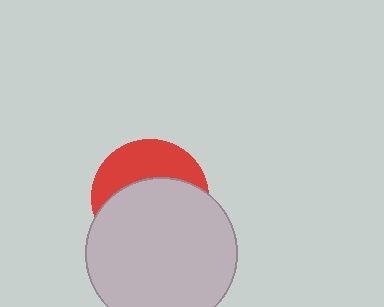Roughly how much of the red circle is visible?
A small part of it is visible (roughly 38%).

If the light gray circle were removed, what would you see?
You would see the complete red circle.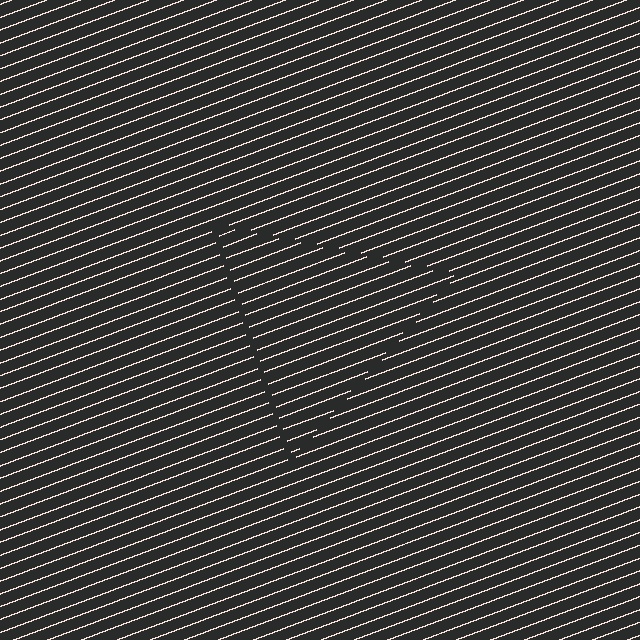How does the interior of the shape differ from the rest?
The interior of the shape contains the same grating, shifted by half a period — the contour is defined by the phase discontinuity where line-ends from the inner and outer gratings abut.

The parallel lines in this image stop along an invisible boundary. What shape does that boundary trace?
An illusory triangle. The interior of the shape contains the same grating, shifted by half a period — the contour is defined by the phase discontinuity where line-ends from the inner and outer gratings abut.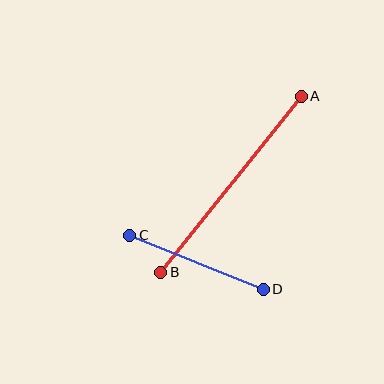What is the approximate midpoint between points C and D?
The midpoint is at approximately (197, 262) pixels.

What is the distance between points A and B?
The distance is approximately 225 pixels.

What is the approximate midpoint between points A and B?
The midpoint is at approximately (231, 184) pixels.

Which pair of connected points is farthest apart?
Points A and B are farthest apart.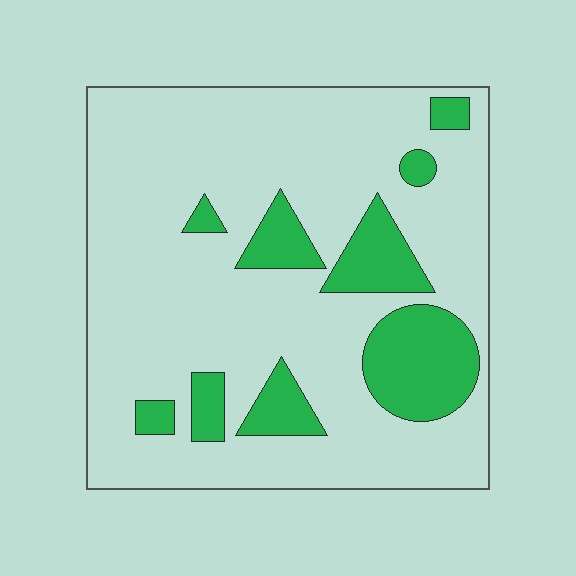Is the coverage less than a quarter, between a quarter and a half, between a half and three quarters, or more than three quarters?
Less than a quarter.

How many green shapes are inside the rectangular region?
9.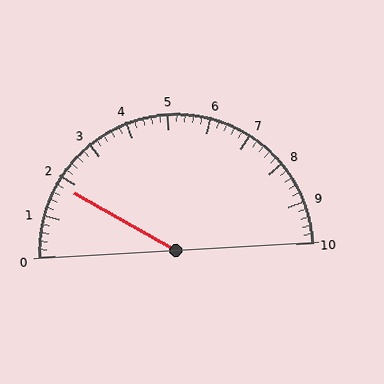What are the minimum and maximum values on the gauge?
The gauge ranges from 0 to 10.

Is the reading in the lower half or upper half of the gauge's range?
The reading is in the lower half of the range (0 to 10).